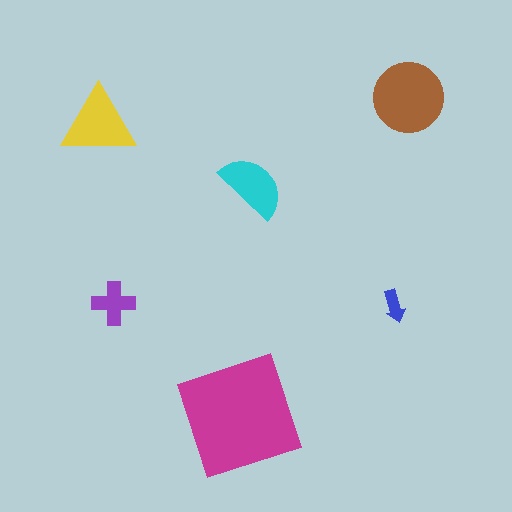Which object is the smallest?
The blue arrow.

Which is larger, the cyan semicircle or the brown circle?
The brown circle.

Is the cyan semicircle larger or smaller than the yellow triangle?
Smaller.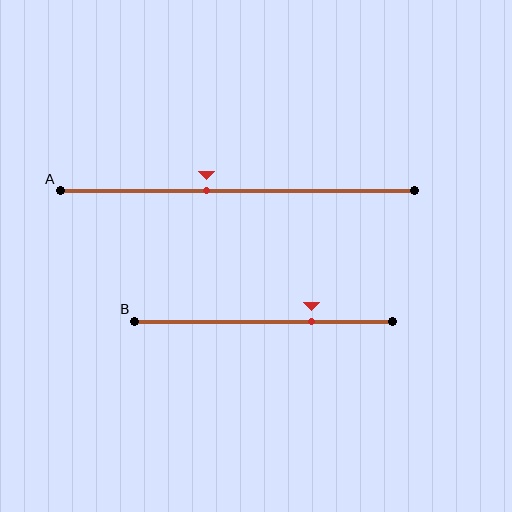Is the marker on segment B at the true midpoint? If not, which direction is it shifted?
No, the marker on segment B is shifted to the right by about 19% of the segment length.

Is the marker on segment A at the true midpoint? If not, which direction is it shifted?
No, the marker on segment A is shifted to the left by about 9% of the segment length.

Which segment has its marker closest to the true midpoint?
Segment A has its marker closest to the true midpoint.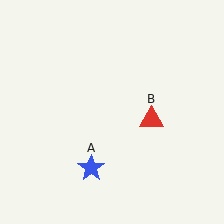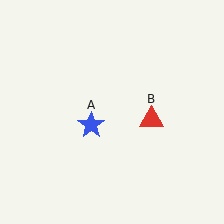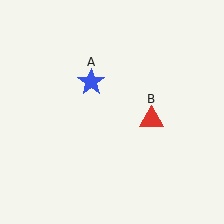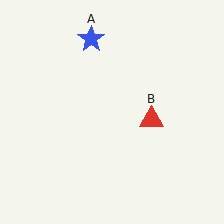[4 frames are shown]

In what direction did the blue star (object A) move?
The blue star (object A) moved up.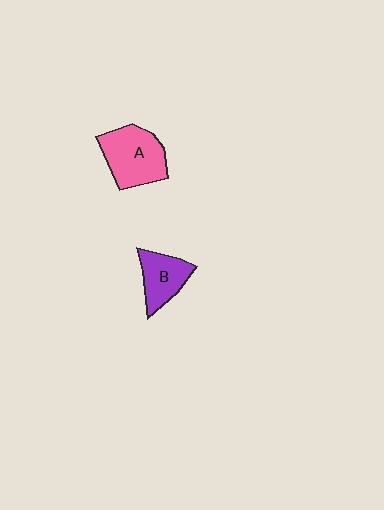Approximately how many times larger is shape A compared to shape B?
Approximately 1.5 times.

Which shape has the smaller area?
Shape B (purple).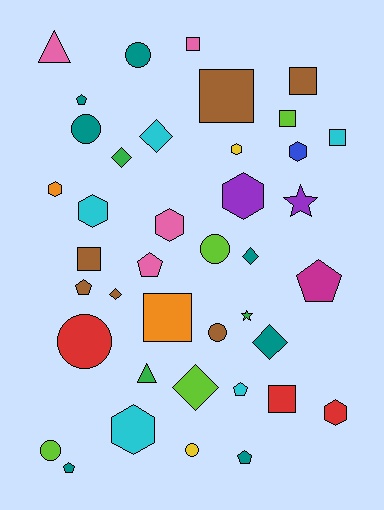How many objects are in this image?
There are 40 objects.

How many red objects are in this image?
There are 3 red objects.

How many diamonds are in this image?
There are 6 diamonds.